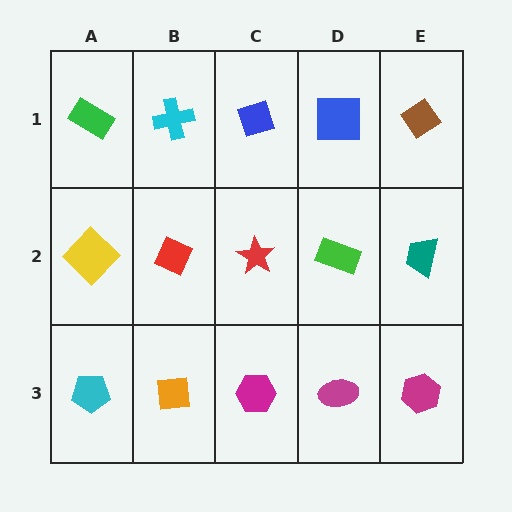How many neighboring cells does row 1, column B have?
3.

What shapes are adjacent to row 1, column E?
A teal trapezoid (row 2, column E), a blue square (row 1, column D).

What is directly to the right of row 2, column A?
A red diamond.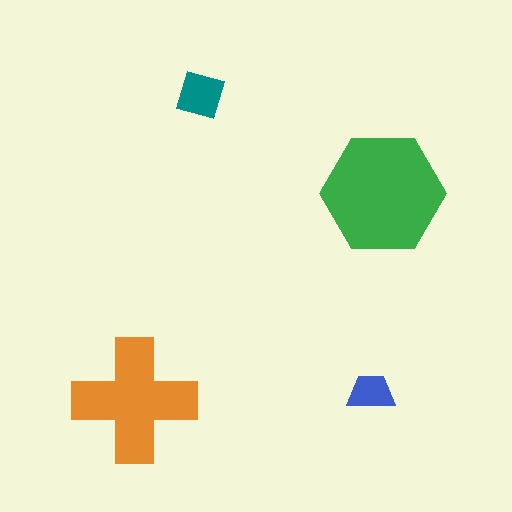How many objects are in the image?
There are 4 objects in the image.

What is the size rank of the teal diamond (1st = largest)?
3rd.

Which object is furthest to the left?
The orange cross is leftmost.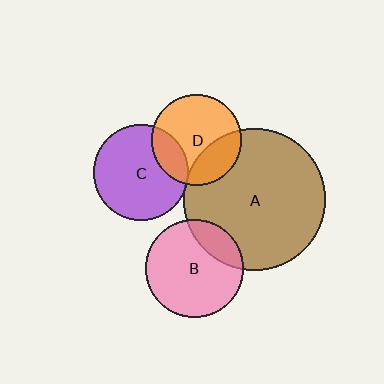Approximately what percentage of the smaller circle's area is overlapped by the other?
Approximately 20%.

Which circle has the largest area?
Circle A (brown).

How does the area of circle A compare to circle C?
Approximately 2.2 times.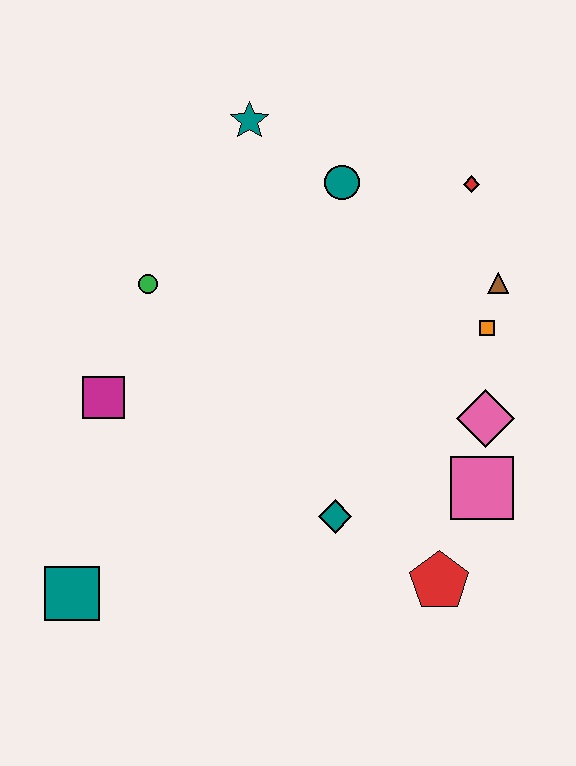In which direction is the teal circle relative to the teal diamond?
The teal circle is above the teal diamond.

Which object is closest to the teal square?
The magenta square is closest to the teal square.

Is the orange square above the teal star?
No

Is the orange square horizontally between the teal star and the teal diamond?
No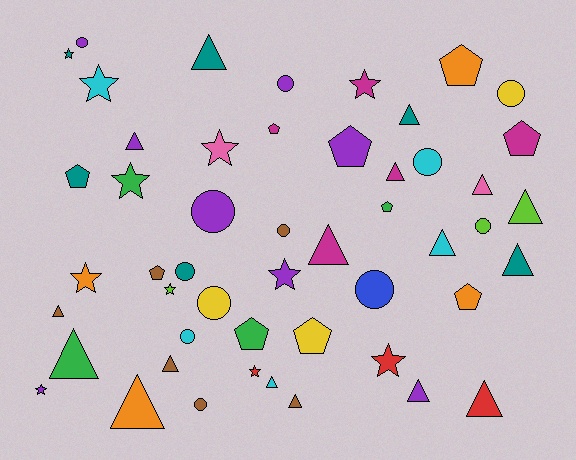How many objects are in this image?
There are 50 objects.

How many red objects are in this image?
There are 3 red objects.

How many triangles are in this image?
There are 17 triangles.